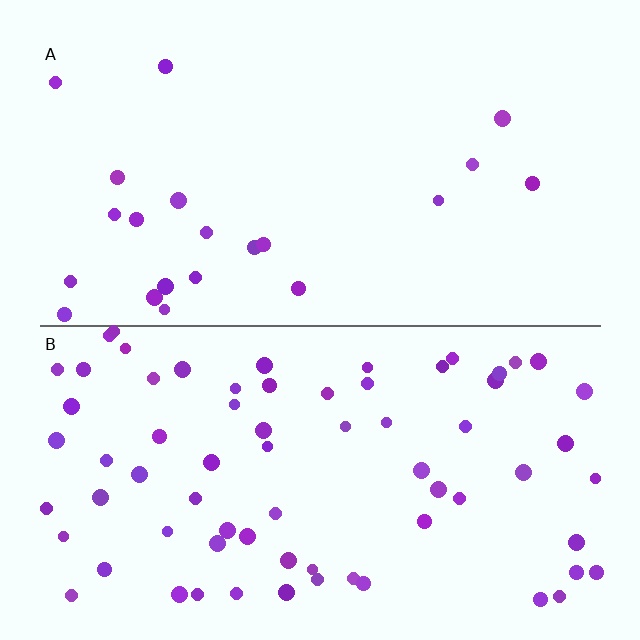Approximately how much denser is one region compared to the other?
Approximately 3.3× — region B over region A.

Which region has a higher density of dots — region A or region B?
B (the bottom).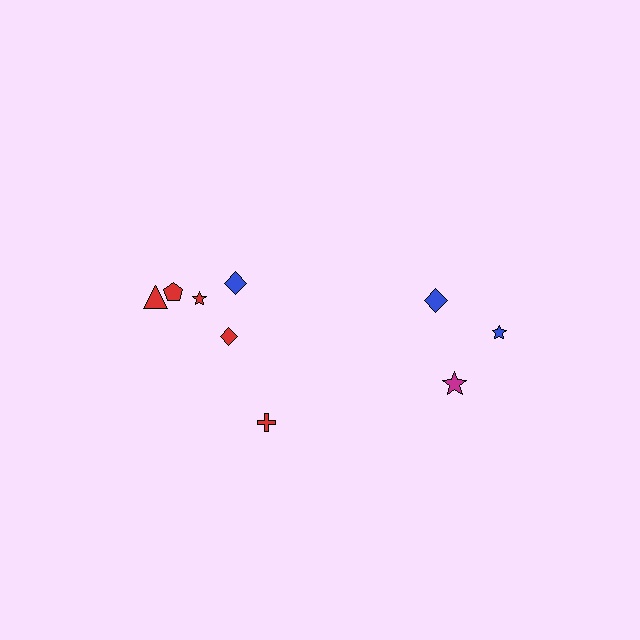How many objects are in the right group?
There are 3 objects.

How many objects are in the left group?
There are 6 objects.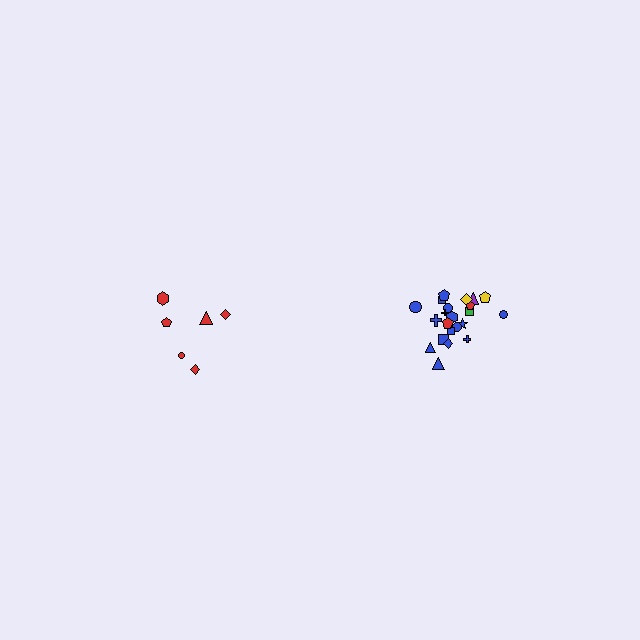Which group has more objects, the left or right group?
The right group.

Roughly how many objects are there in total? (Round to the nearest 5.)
Roughly 30 objects in total.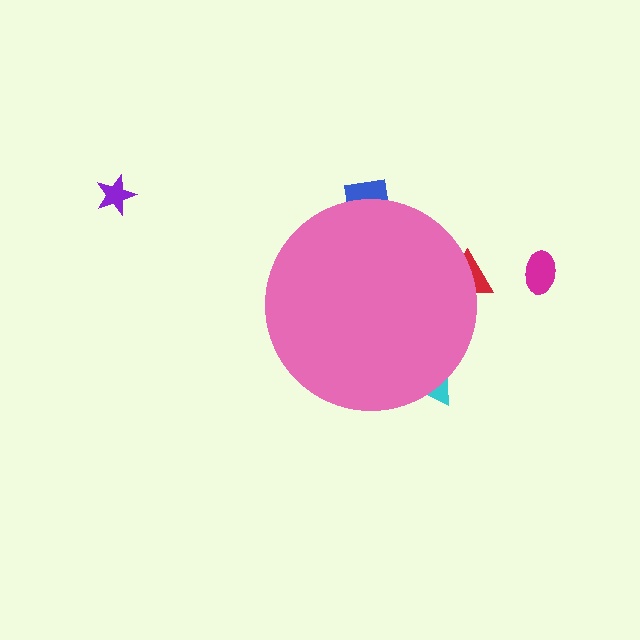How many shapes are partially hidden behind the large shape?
3 shapes are partially hidden.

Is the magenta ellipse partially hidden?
No, the magenta ellipse is fully visible.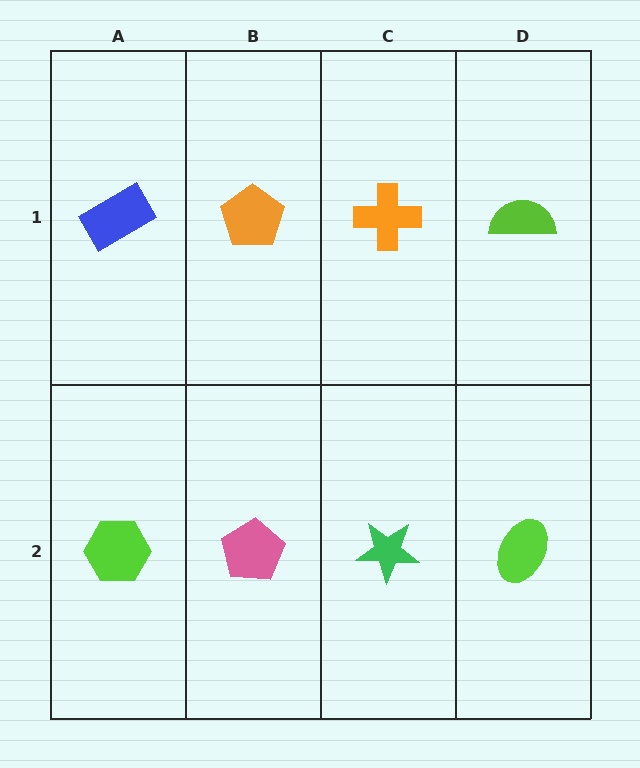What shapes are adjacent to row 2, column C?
An orange cross (row 1, column C), a pink pentagon (row 2, column B), a lime ellipse (row 2, column D).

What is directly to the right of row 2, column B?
A green star.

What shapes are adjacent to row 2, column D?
A lime semicircle (row 1, column D), a green star (row 2, column C).